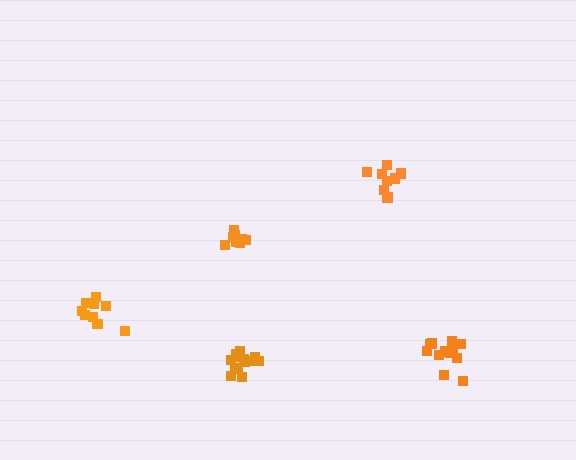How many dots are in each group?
Group 1: 13 dots, Group 2: 8 dots, Group 3: 9 dots, Group 4: 13 dots, Group 5: 9 dots (52 total).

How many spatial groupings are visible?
There are 5 spatial groupings.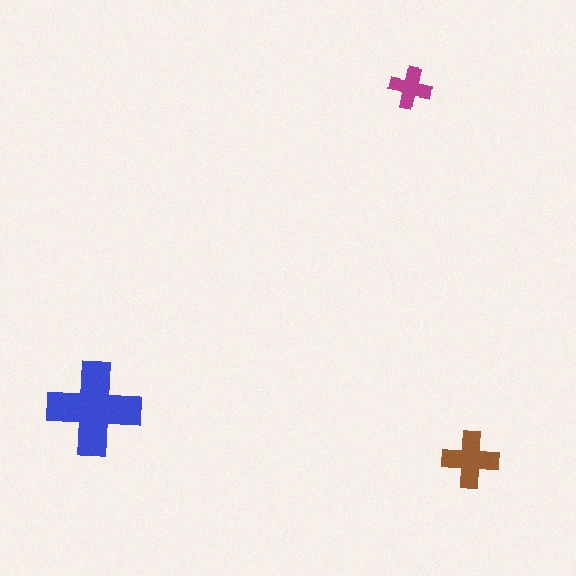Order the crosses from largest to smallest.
the blue one, the brown one, the magenta one.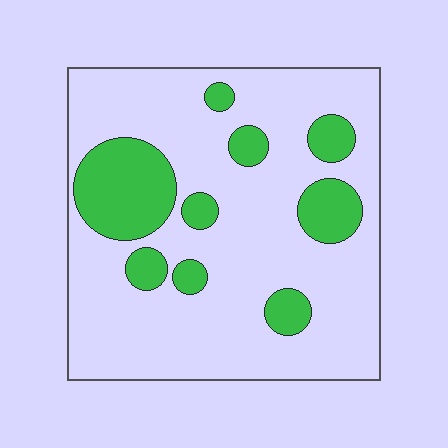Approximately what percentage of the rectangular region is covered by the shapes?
Approximately 20%.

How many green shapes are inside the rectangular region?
9.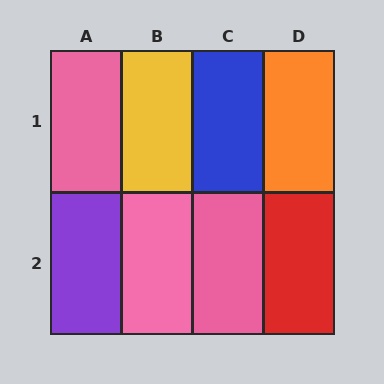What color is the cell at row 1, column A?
Pink.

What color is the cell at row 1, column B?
Yellow.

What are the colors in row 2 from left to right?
Purple, pink, pink, red.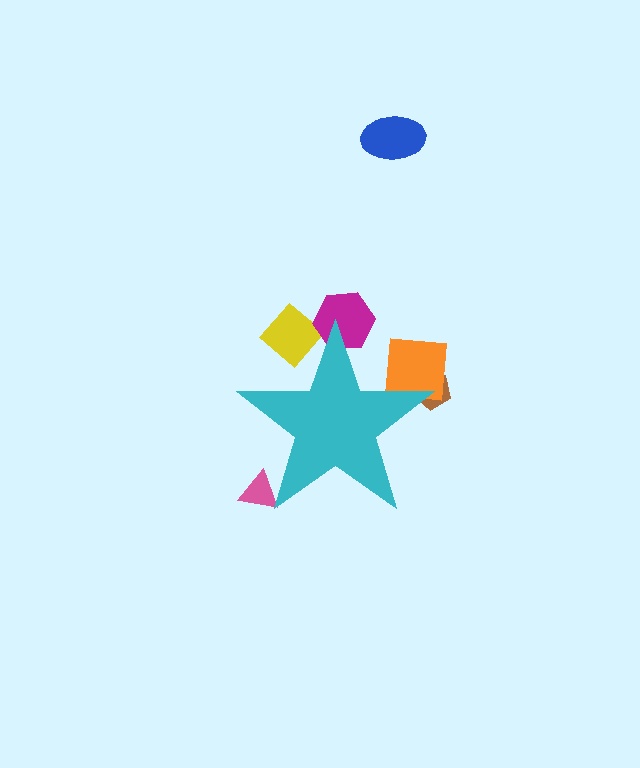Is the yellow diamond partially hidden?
Yes, the yellow diamond is partially hidden behind the cyan star.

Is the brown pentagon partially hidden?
Yes, the brown pentagon is partially hidden behind the cyan star.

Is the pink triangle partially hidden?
Yes, the pink triangle is partially hidden behind the cyan star.